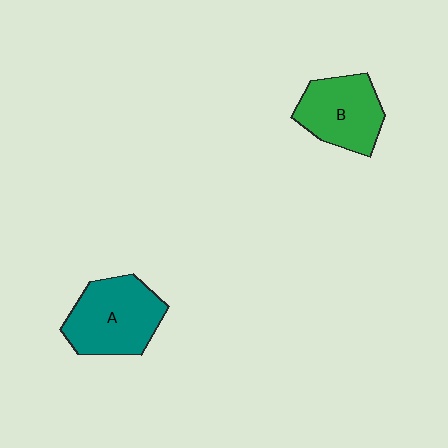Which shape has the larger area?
Shape A (teal).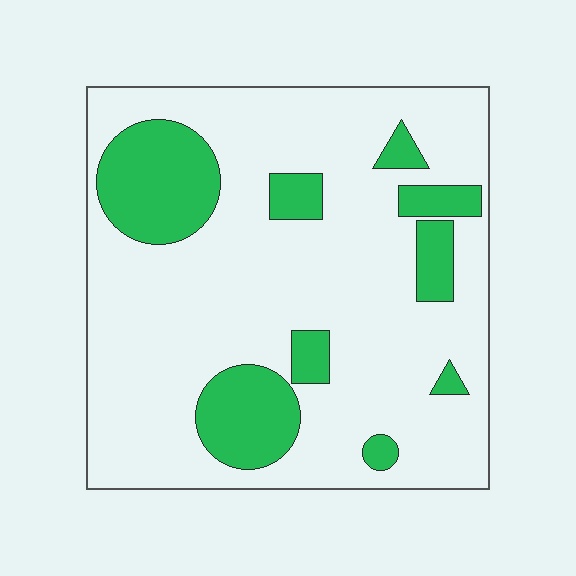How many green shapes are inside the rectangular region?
9.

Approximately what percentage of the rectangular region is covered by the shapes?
Approximately 20%.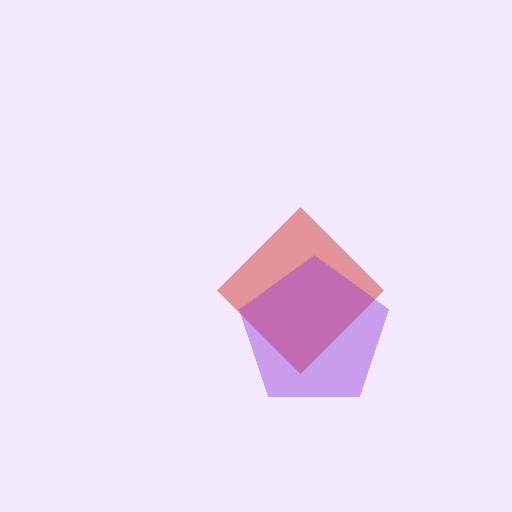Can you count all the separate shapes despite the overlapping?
Yes, there are 2 separate shapes.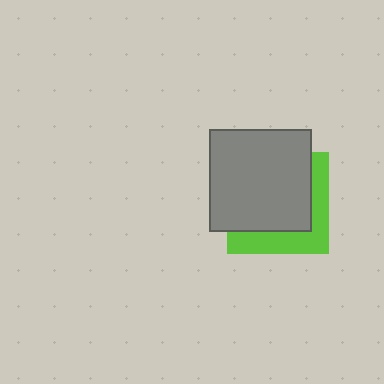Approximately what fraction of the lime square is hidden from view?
Roughly 65% of the lime square is hidden behind the gray square.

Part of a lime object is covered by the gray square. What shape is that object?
It is a square.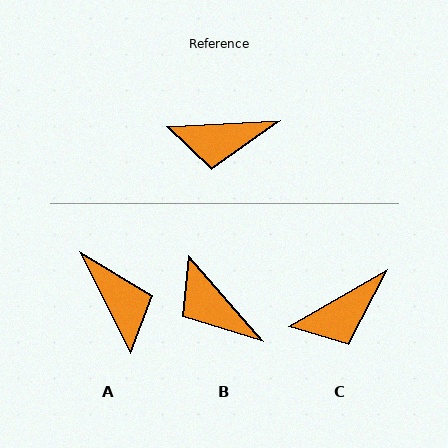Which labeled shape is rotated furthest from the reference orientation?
A, about 114 degrees away.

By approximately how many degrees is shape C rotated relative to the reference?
Approximately 27 degrees counter-clockwise.